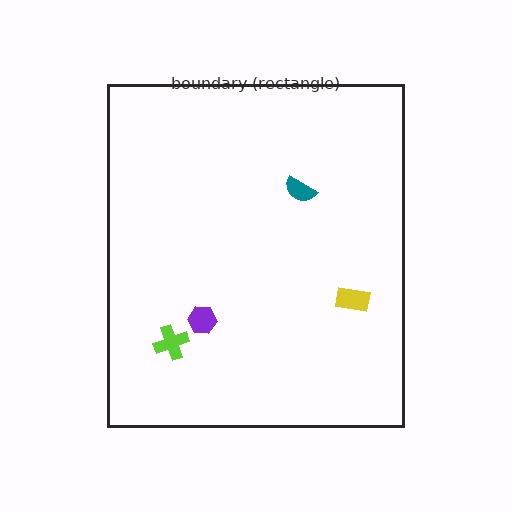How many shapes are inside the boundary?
4 inside, 0 outside.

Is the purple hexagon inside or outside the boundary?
Inside.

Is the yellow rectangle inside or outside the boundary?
Inside.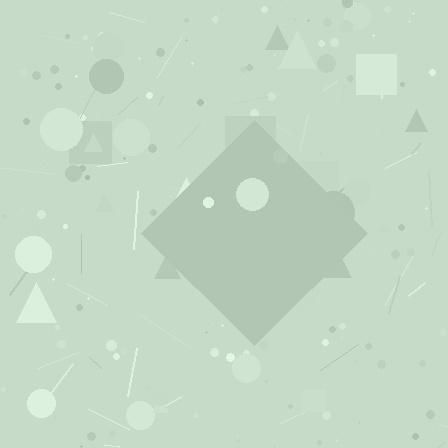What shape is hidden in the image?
A diamond is hidden in the image.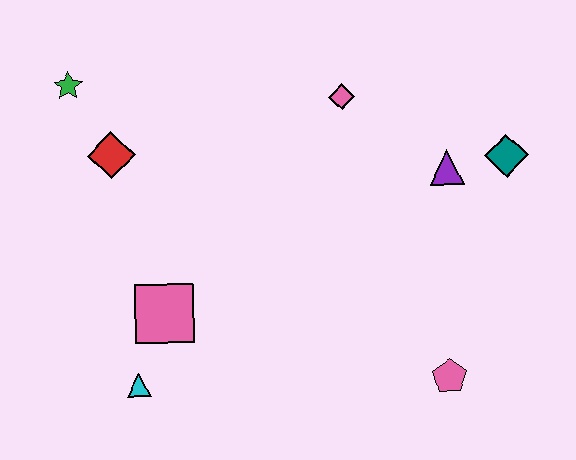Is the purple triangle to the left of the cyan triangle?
No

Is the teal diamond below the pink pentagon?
No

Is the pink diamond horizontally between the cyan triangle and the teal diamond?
Yes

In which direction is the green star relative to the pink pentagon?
The green star is to the left of the pink pentagon.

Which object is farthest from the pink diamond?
The cyan triangle is farthest from the pink diamond.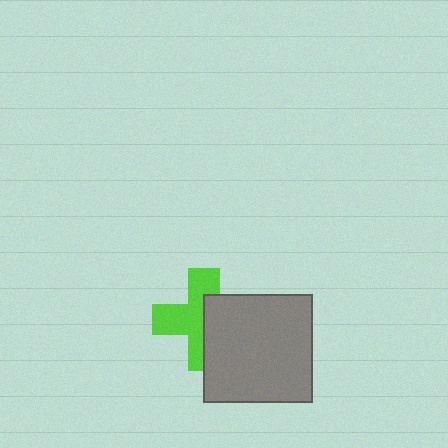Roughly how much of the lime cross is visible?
About half of it is visible (roughly 57%).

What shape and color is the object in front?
The object in front is a gray square.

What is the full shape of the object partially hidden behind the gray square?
The partially hidden object is a lime cross.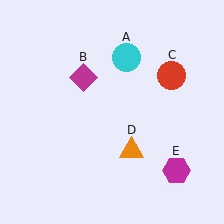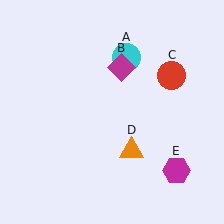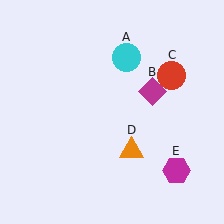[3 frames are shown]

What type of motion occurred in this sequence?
The magenta diamond (object B) rotated clockwise around the center of the scene.